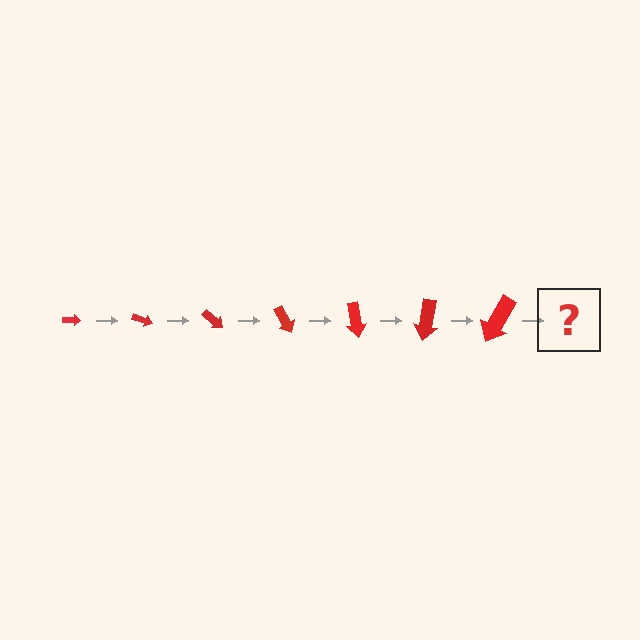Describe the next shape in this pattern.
It should be an arrow, larger than the previous one and rotated 140 degrees from the start.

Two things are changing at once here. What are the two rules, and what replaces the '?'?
The two rules are that the arrow grows larger each step and it rotates 20 degrees each step. The '?' should be an arrow, larger than the previous one and rotated 140 degrees from the start.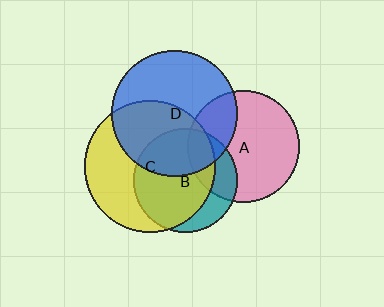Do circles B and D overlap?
Yes.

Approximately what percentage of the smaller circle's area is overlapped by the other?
Approximately 35%.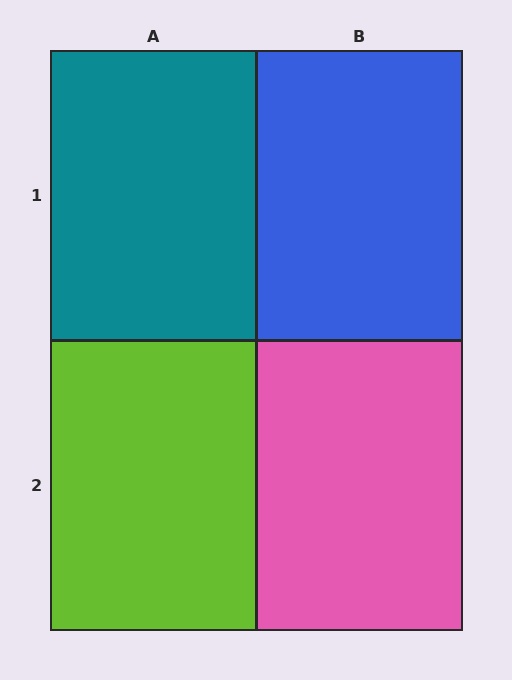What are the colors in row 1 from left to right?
Teal, blue.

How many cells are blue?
1 cell is blue.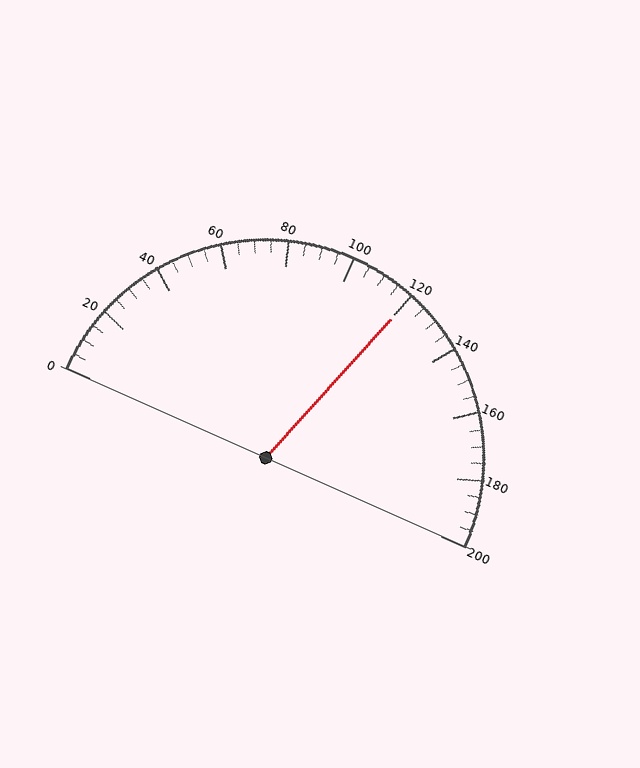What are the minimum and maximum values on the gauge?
The gauge ranges from 0 to 200.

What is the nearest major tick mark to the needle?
The nearest major tick mark is 120.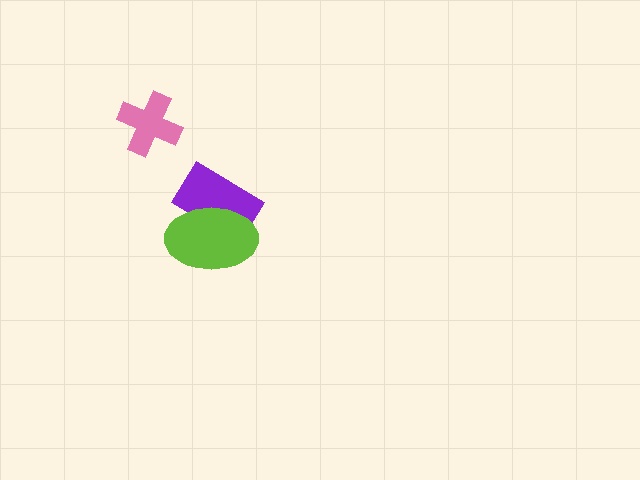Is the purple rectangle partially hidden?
Yes, it is partially covered by another shape.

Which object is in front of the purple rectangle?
The lime ellipse is in front of the purple rectangle.